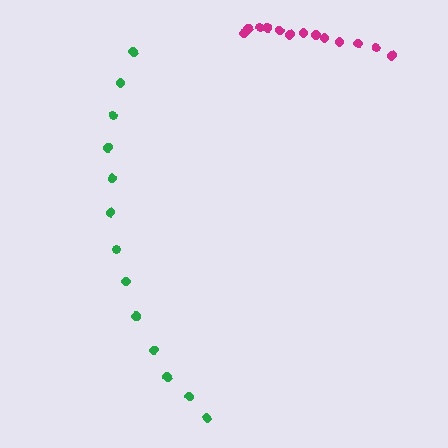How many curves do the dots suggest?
There are 2 distinct paths.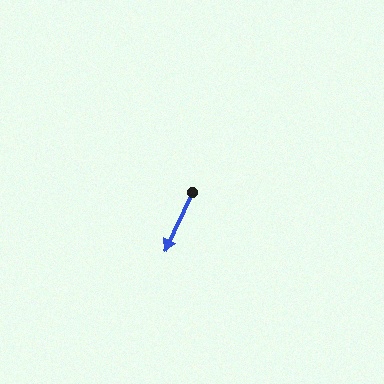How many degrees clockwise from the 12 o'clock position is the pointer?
Approximately 205 degrees.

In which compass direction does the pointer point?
Southwest.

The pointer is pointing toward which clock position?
Roughly 7 o'clock.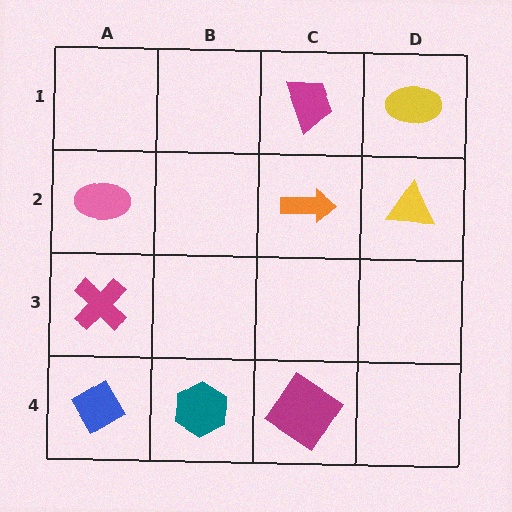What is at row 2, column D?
A yellow triangle.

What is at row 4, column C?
A magenta diamond.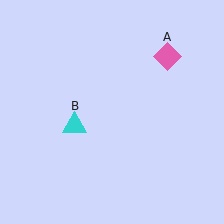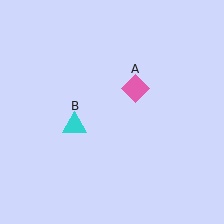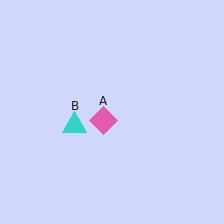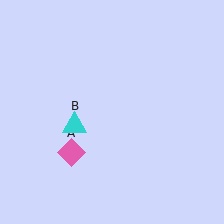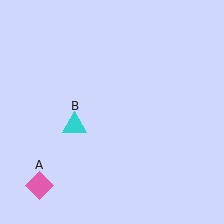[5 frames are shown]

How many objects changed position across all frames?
1 object changed position: pink diamond (object A).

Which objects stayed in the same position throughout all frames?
Cyan triangle (object B) remained stationary.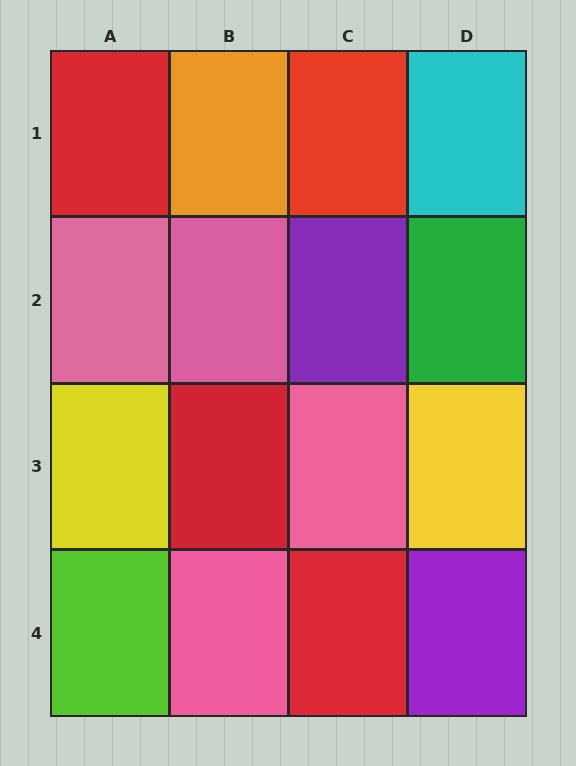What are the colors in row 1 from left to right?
Red, orange, red, cyan.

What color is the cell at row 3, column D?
Yellow.